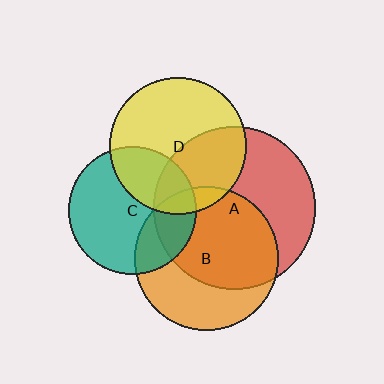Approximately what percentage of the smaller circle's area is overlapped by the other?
Approximately 25%.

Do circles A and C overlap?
Yes.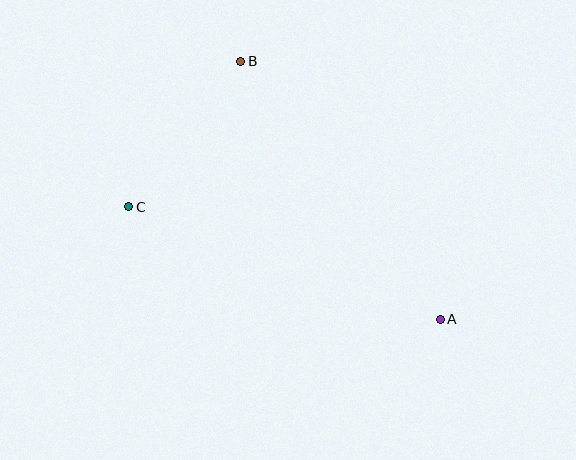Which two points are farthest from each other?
Points A and C are farthest from each other.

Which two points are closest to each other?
Points B and C are closest to each other.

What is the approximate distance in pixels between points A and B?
The distance between A and B is approximately 326 pixels.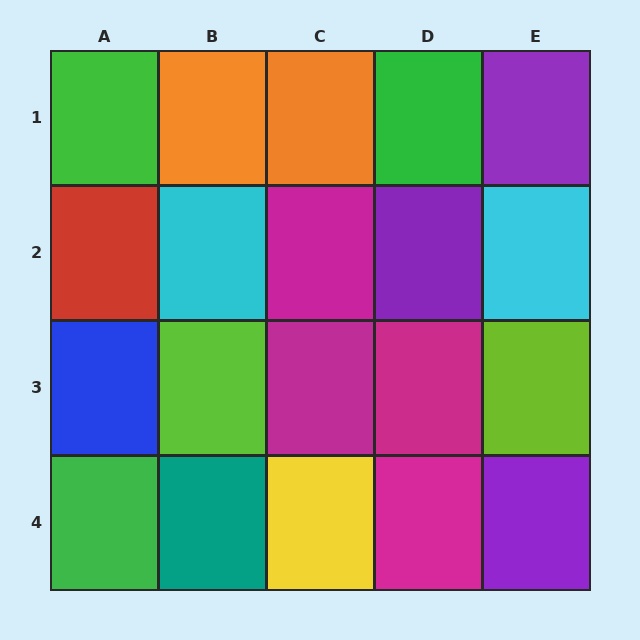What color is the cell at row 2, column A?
Red.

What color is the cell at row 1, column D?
Green.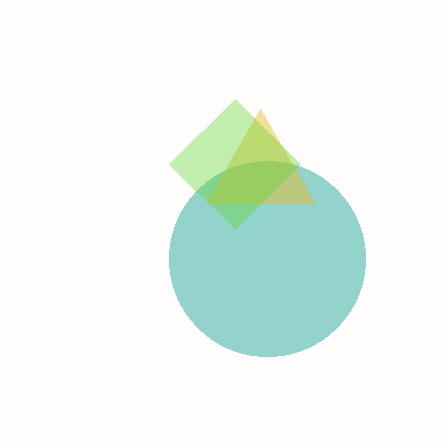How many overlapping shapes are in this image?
There are 3 overlapping shapes in the image.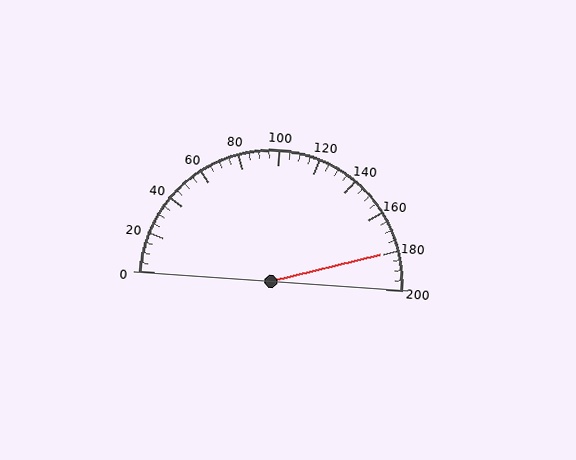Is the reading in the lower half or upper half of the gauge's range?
The reading is in the upper half of the range (0 to 200).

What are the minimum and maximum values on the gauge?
The gauge ranges from 0 to 200.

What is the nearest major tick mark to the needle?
The nearest major tick mark is 180.